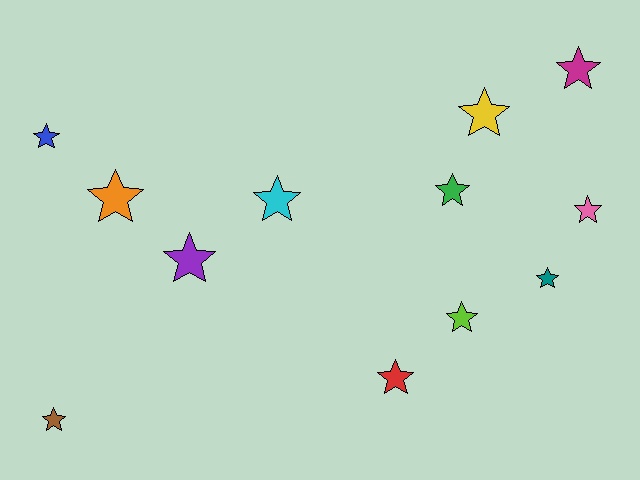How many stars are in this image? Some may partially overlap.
There are 12 stars.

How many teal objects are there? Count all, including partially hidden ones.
There is 1 teal object.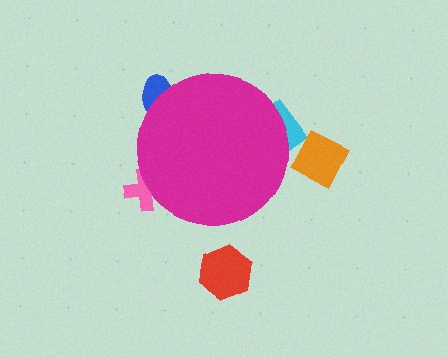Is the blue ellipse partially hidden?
Yes, the blue ellipse is partially hidden behind the magenta circle.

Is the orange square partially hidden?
No, the orange square is fully visible.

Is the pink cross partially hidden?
Yes, the pink cross is partially hidden behind the magenta circle.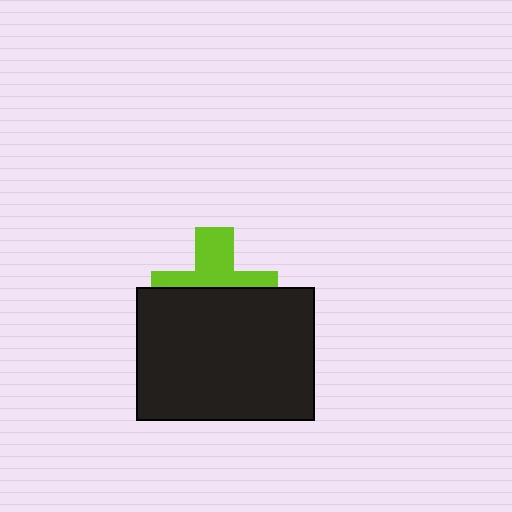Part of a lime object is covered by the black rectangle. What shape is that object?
It is a cross.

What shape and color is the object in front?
The object in front is a black rectangle.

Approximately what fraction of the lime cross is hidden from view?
Roughly 55% of the lime cross is hidden behind the black rectangle.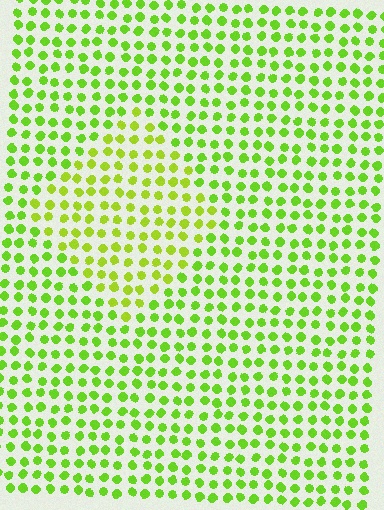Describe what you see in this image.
The image is filled with small lime elements in a uniform arrangement. A diamond-shaped region is visible where the elements are tinted to a slightly different hue, forming a subtle color boundary.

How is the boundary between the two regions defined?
The boundary is defined purely by a slight shift in hue (about 19 degrees). Spacing, size, and orientation are identical on both sides.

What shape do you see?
I see a diamond.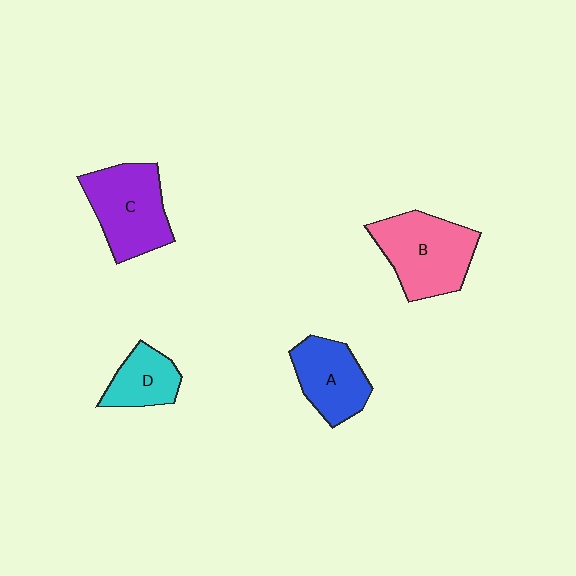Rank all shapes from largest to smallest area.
From largest to smallest: B (pink), C (purple), A (blue), D (cyan).